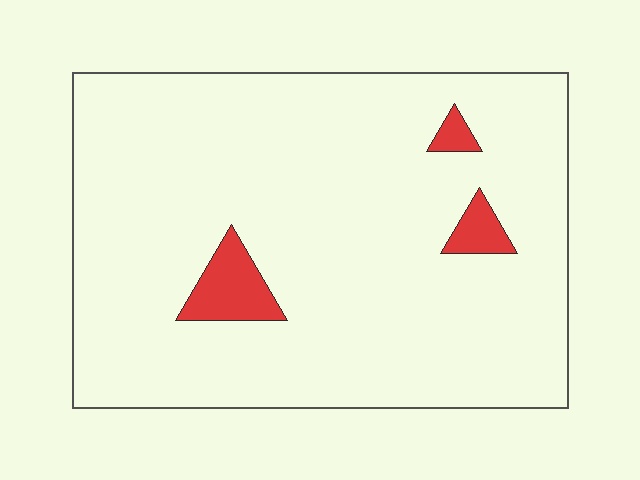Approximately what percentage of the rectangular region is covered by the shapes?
Approximately 5%.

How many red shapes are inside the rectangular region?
3.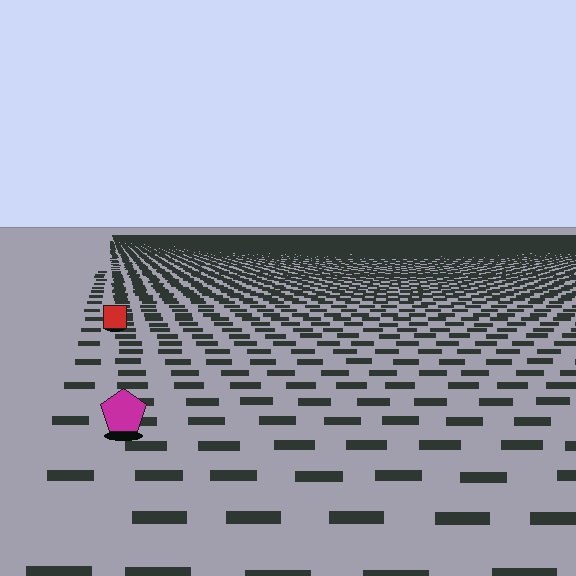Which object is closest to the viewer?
The magenta pentagon is closest. The texture marks near it are larger and more spread out.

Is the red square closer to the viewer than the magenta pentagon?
No. The magenta pentagon is closer — you can tell from the texture gradient: the ground texture is coarser near it.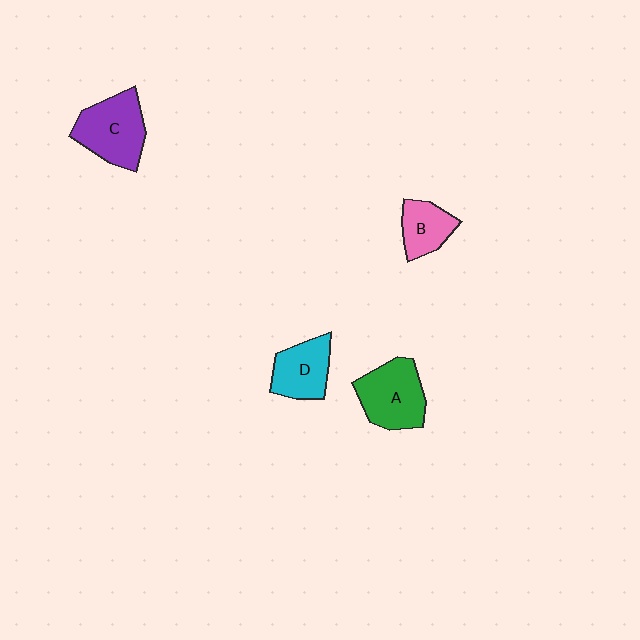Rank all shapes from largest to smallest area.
From largest to smallest: C (purple), A (green), D (cyan), B (pink).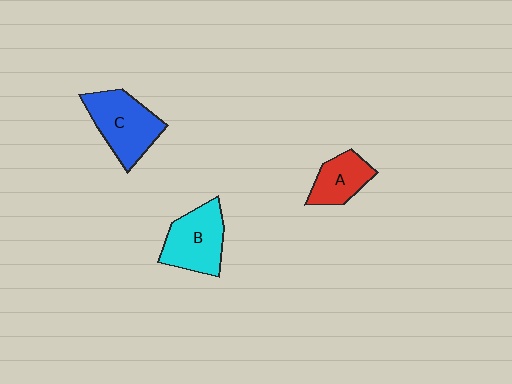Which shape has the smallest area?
Shape A (red).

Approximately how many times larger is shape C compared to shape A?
Approximately 1.6 times.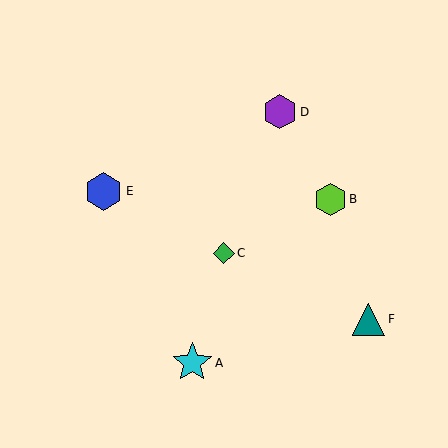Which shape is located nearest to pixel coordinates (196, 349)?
The cyan star (labeled A) at (192, 363) is nearest to that location.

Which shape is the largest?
The cyan star (labeled A) is the largest.